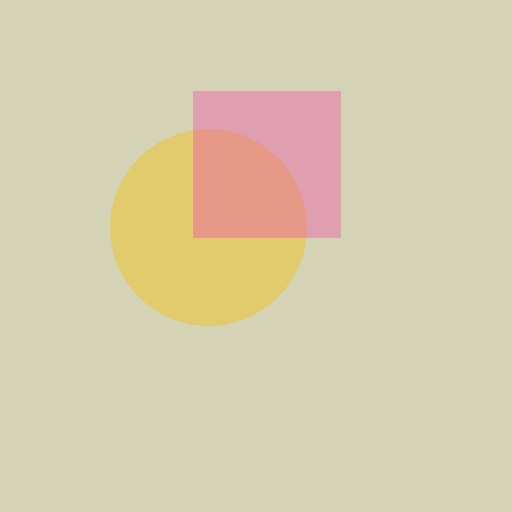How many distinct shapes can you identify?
There are 2 distinct shapes: a yellow circle, a pink square.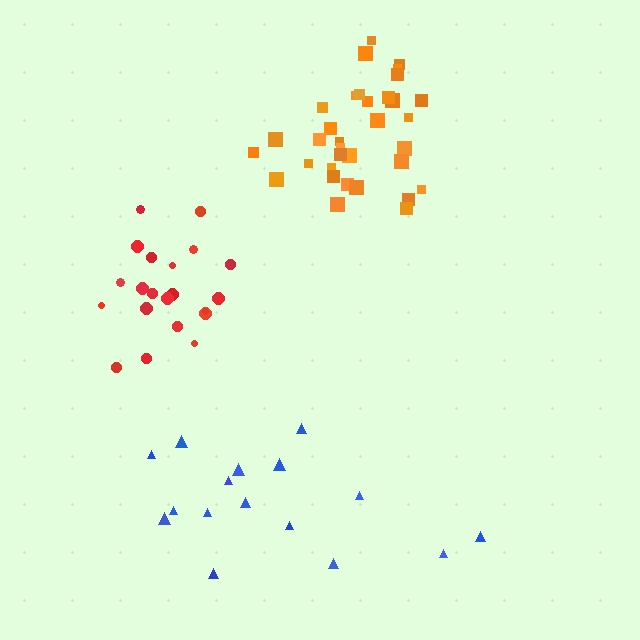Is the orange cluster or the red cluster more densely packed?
Orange.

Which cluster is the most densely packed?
Orange.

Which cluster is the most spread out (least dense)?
Blue.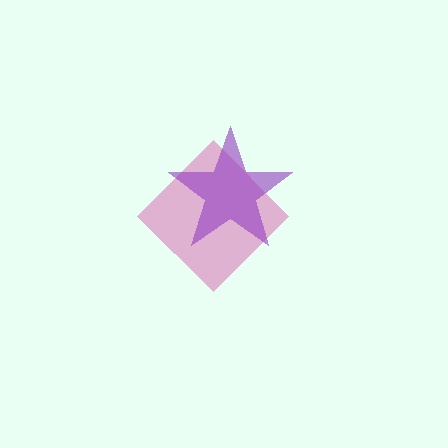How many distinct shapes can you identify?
There are 2 distinct shapes: a magenta diamond, a purple star.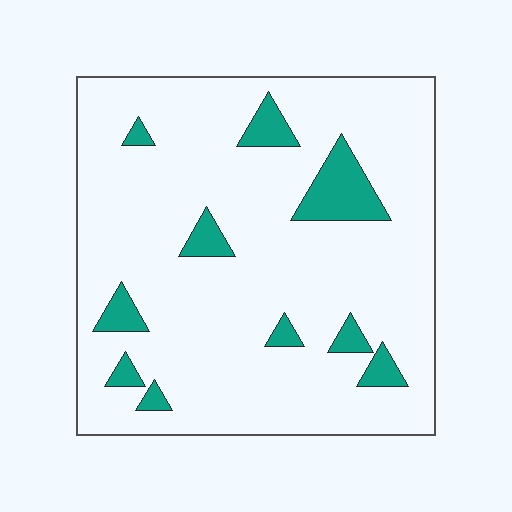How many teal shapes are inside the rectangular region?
10.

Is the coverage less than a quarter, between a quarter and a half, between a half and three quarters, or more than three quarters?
Less than a quarter.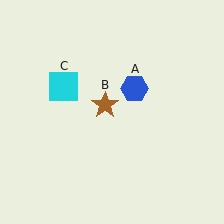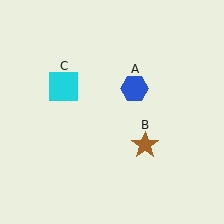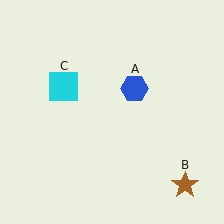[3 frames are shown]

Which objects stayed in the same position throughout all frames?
Blue hexagon (object A) and cyan square (object C) remained stationary.